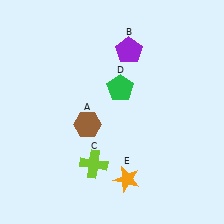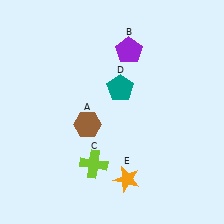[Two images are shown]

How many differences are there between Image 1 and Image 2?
There is 1 difference between the two images.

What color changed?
The pentagon (D) changed from green in Image 1 to teal in Image 2.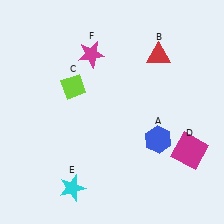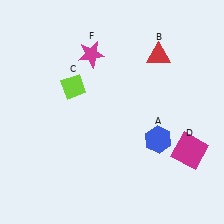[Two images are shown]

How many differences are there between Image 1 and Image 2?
There is 1 difference between the two images.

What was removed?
The cyan star (E) was removed in Image 2.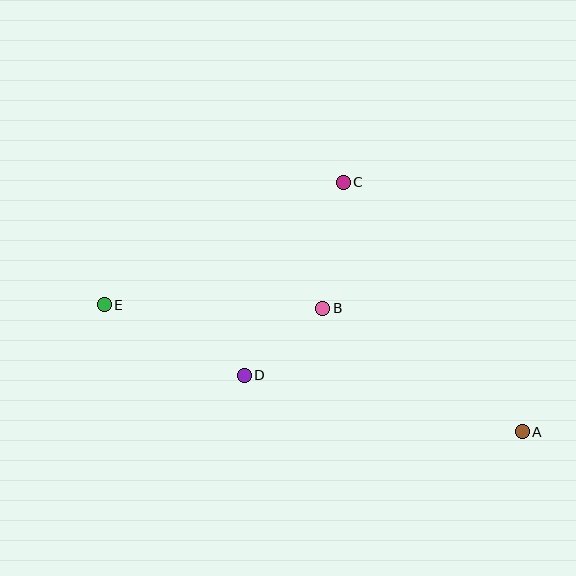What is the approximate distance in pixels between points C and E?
The distance between C and E is approximately 269 pixels.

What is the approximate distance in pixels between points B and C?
The distance between B and C is approximately 128 pixels.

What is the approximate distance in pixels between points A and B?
The distance between A and B is approximately 234 pixels.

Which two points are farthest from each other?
Points A and E are farthest from each other.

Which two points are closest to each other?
Points B and D are closest to each other.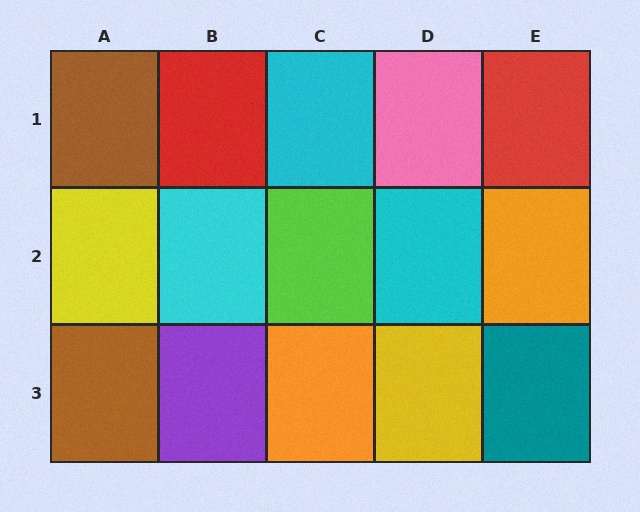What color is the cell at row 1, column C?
Cyan.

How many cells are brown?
2 cells are brown.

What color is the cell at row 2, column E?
Orange.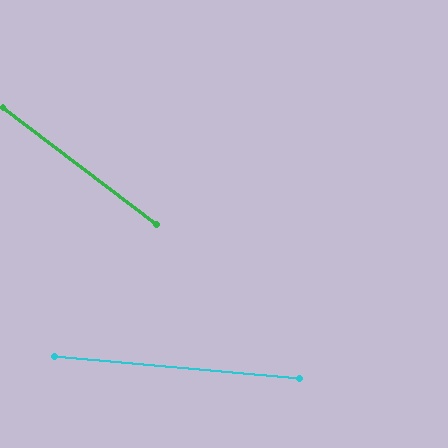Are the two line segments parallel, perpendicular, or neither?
Neither parallel nor perpendicular — they differ by about 32°.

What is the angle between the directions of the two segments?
Approximately 32 degrees.